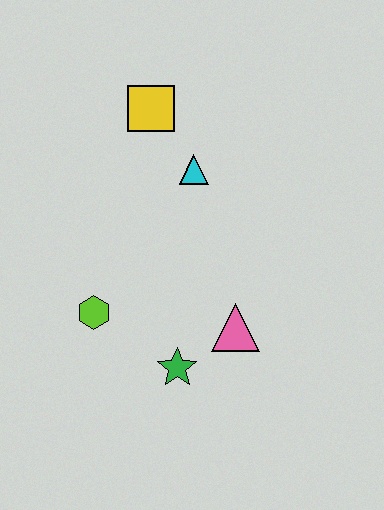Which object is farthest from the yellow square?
The green star is farthest from the yellow square.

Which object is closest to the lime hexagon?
The green star is closest to the lime hexagon.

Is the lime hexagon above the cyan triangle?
No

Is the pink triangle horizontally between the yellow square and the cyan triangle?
No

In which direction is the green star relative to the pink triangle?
The green star is to the left of the pink triangle.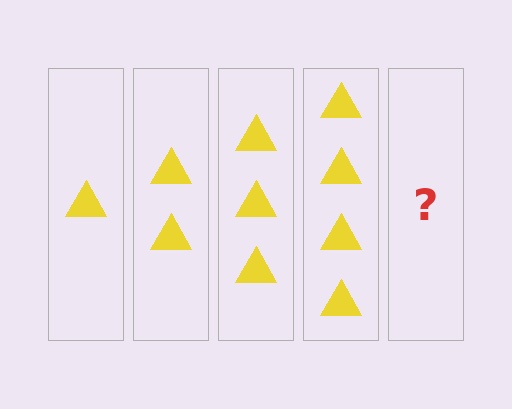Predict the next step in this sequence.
The next step is 5 triangles.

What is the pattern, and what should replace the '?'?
The pattern is that each step adds one more triangle. The '?' should be 5 triangles.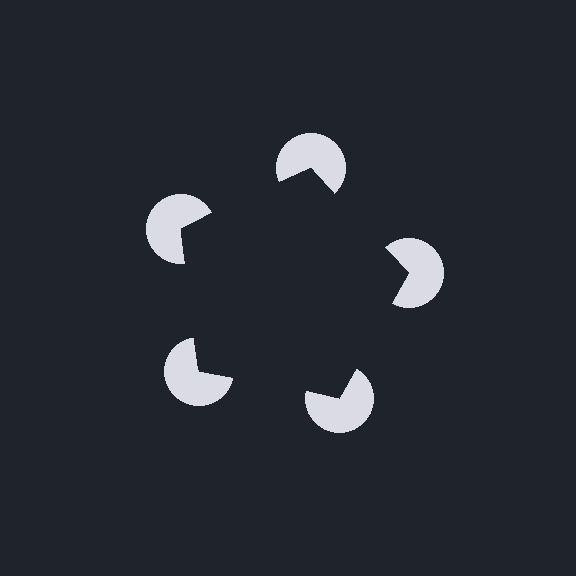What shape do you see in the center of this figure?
An illusory pentagon — its edges are inferred from the aligned wedge cuts in the pac-man discs, not physically drawn.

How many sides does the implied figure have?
5 sides.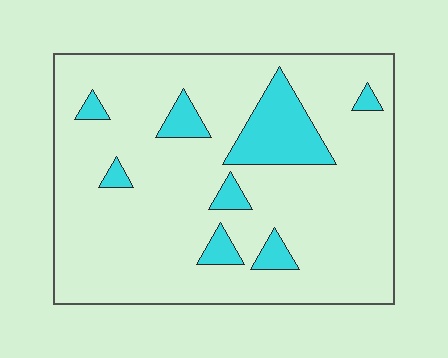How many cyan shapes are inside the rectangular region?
8.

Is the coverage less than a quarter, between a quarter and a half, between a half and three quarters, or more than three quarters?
Less than a quarter.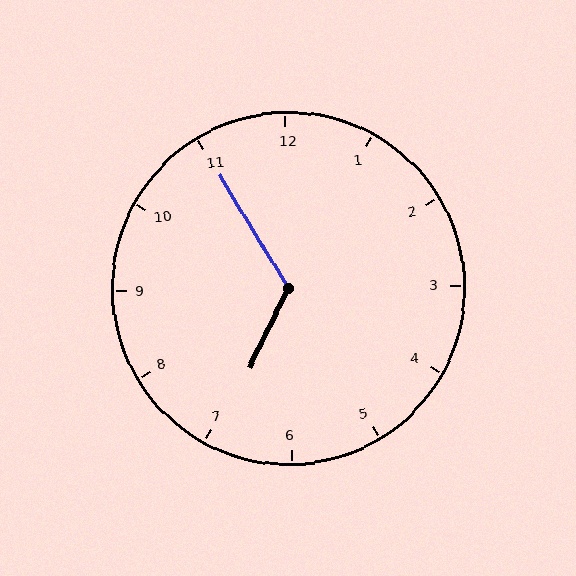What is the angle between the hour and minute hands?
Approximately 122 degrees.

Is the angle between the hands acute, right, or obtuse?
It is obtuse.